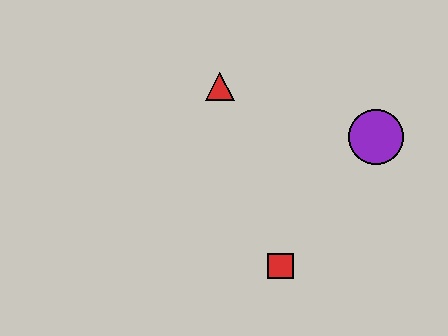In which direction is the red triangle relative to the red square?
The red triangle is above the red square.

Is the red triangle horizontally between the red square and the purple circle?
No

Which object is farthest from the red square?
The red triangle is farthest from the red square.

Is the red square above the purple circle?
No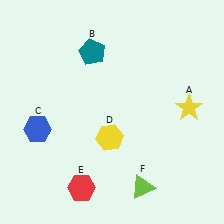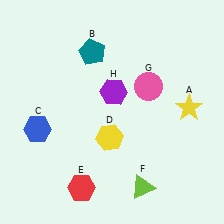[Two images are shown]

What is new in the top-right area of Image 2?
A pink circle (G) was added in the top-right area of Image 2.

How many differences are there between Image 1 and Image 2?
There are 2 differences between the two images.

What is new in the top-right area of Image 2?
A purple hexagon (H) was added in the top-right area of Image 2.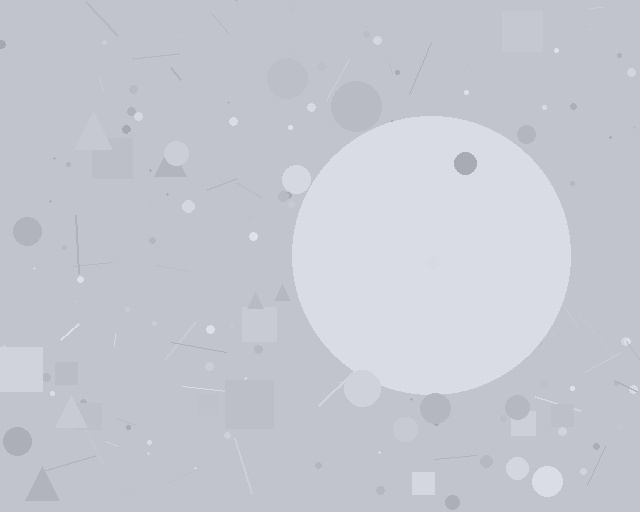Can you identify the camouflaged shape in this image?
The camouflaged shape is a circle.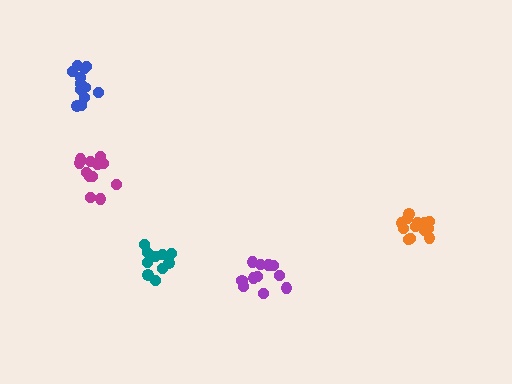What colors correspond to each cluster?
The clusters are colored: orange, blue, teal, magenta, purple.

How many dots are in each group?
Group 1: 14 dots, Group 2: 12 dots, Group 3: 11 dots, Group 4: 13 dots, Group 5: 11 dots (61 total).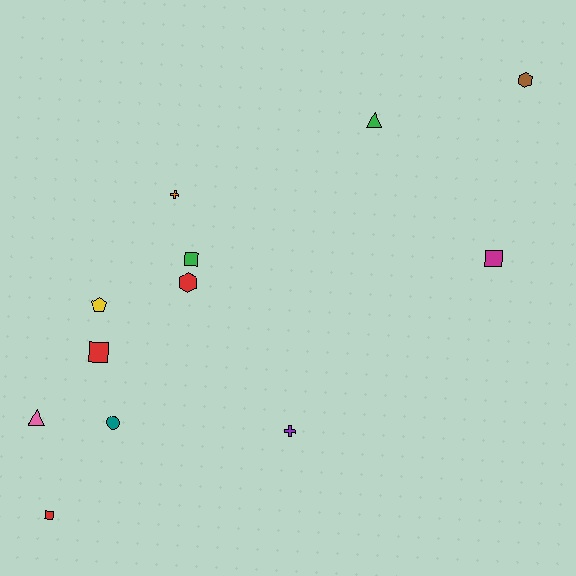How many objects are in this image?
There are 12 objects.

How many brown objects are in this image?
There is 1 brown object.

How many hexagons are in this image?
There are 2 hexagons.